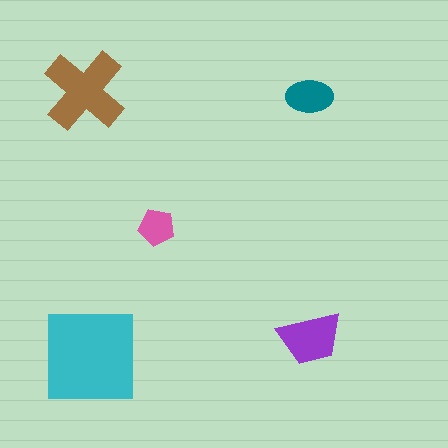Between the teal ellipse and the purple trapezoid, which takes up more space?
The purple trapezoid.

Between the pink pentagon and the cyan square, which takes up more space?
The cyan square.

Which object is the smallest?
The pink pentagon.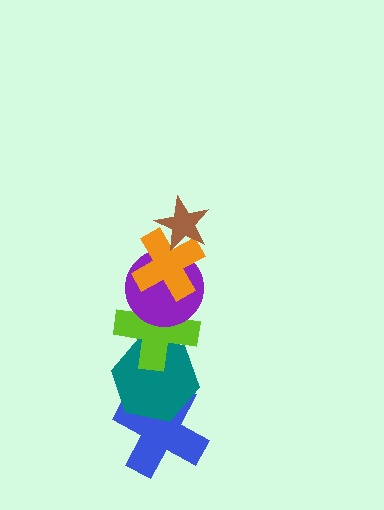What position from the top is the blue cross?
The blue cross is 6th from the top.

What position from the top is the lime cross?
The lime cross is 4th from the top.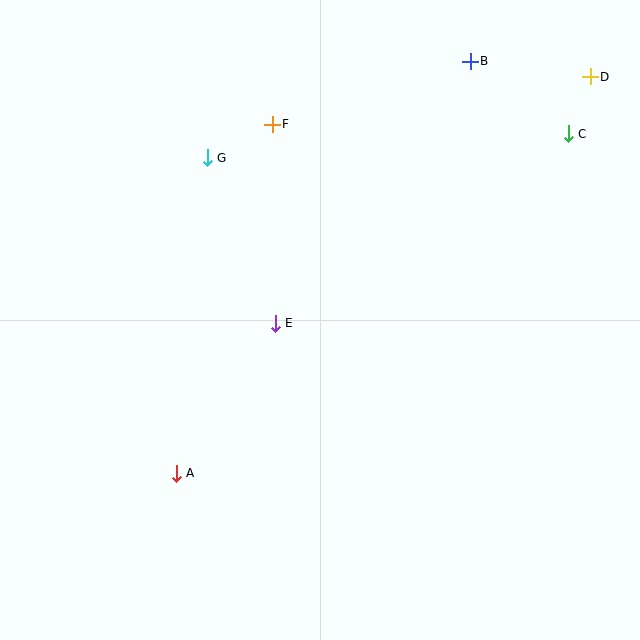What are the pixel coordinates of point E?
Point E is at (275, 323).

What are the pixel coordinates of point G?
Point G is at (207, 158).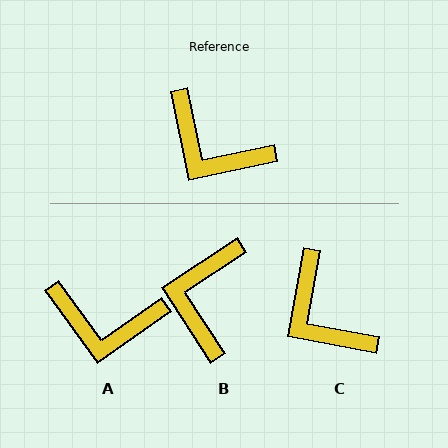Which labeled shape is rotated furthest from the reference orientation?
B, about 69 degrees away.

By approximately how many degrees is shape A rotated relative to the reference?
Approximately 24 degrees counter-clockwise.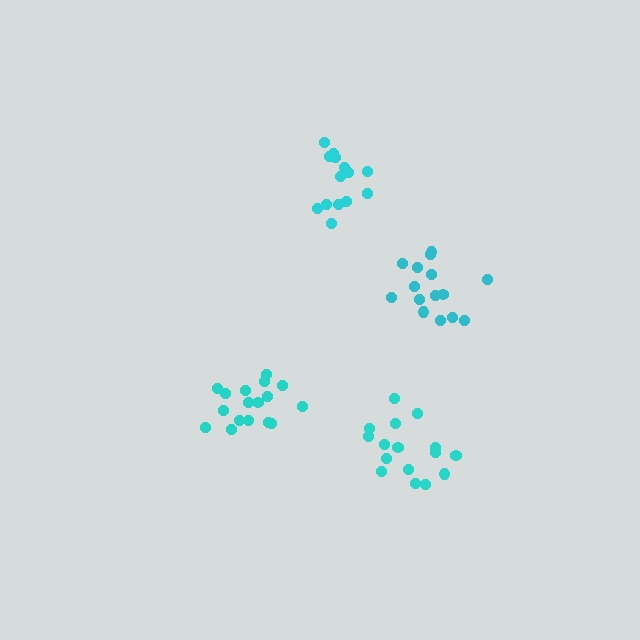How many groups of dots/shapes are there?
There are 4 groups.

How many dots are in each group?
Group 1: 17 dots, Group 2: 16 dots, Group 3: 14 dots, Group 4: 15 dots (62 total).